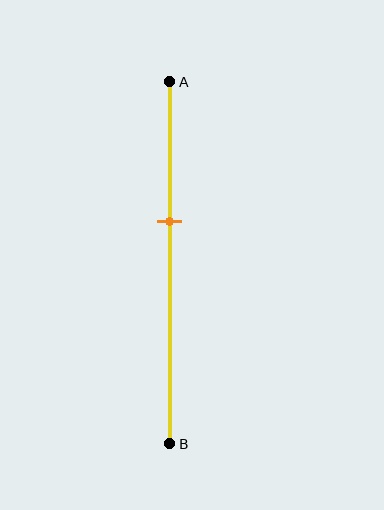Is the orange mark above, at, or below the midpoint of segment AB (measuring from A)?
The orange mark is above the midpoint of segment AB.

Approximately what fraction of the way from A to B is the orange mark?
The orange mark is approximately 40% of the way from A to B.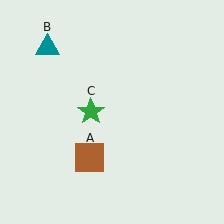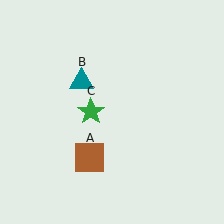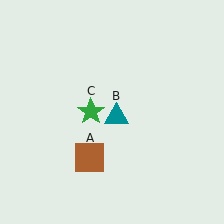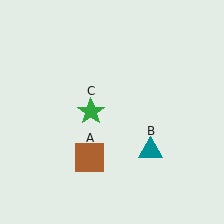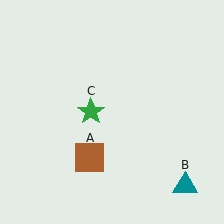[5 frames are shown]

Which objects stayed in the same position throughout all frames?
Brown square (object A) and green star (object C) remained stationary.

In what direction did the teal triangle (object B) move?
The teal triangle (object B) moved down and to the right.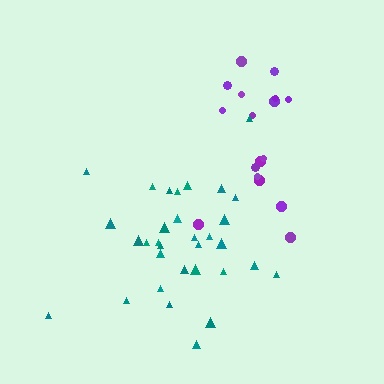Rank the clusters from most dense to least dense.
teal, purple.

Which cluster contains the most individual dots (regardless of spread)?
Teal (32).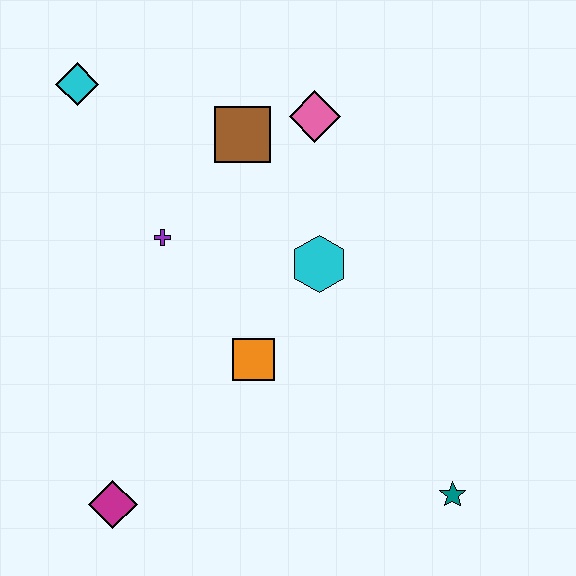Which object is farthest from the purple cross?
The teal star is farthest from the purple cross.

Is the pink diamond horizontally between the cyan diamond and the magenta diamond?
No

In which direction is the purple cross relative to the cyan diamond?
The purple cross is below the cyan diamond.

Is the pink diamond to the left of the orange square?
No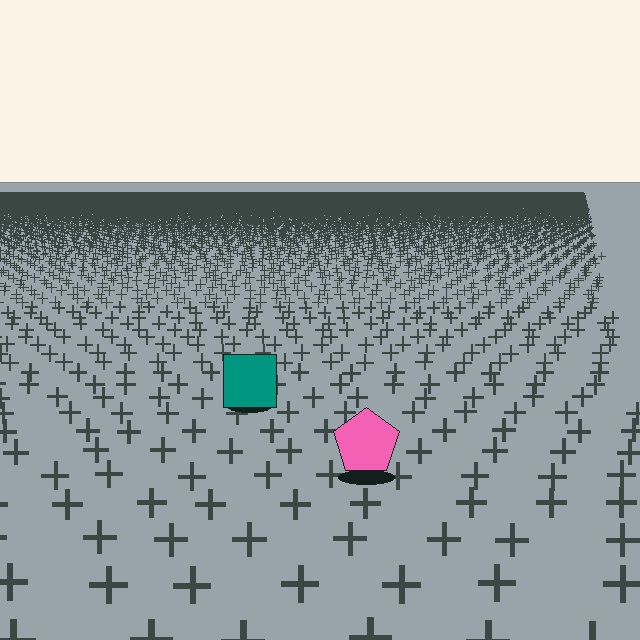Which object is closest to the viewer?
The pink pentagon is closest. The texture marks near it are larger and more spread out.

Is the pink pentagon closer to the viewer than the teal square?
Yes. The pink pentagon is closer — you can tell from the texture gradient: the ground texture is coarser near it.